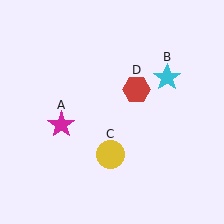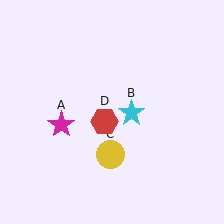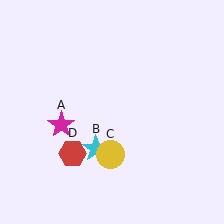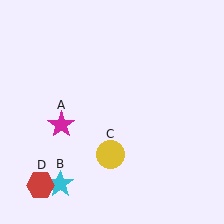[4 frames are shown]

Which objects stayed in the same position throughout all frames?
Magenta star (object A) and yellow circle (object C) remained stationary.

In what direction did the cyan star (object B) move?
The cyan star (object B) moved down and to the left.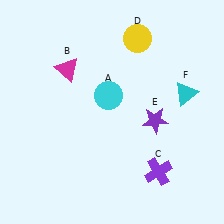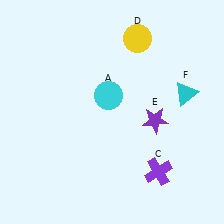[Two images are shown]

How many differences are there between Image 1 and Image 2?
There is 1 difference between the two images.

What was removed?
The magenta triangle (B) was removed in Image 2.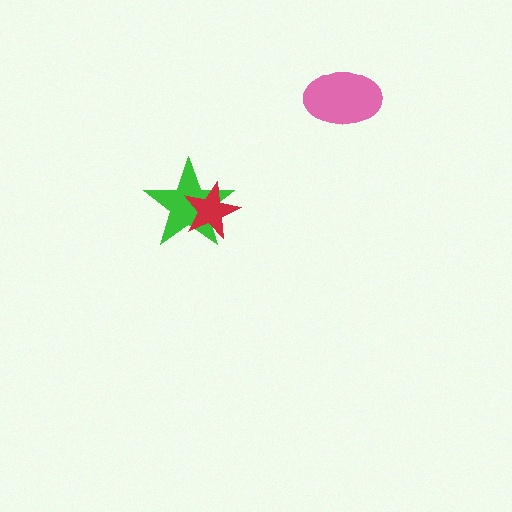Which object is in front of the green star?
The red star is in front of the green star.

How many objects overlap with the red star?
1 object overlaps with the red star.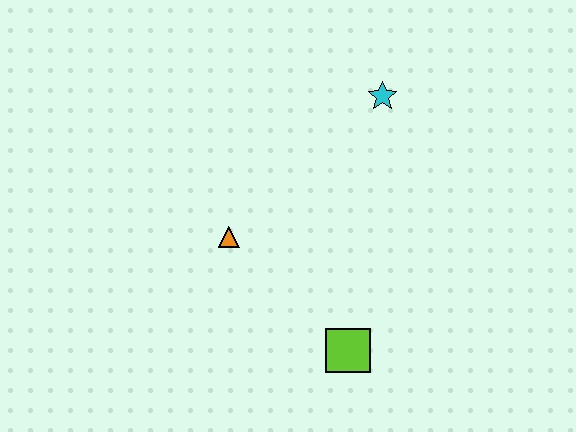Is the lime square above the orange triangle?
No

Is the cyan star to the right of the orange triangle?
Yes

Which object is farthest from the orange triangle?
The cyan star is farthest from the orange triangle.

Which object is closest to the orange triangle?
The lime square is closest to the orange triangle.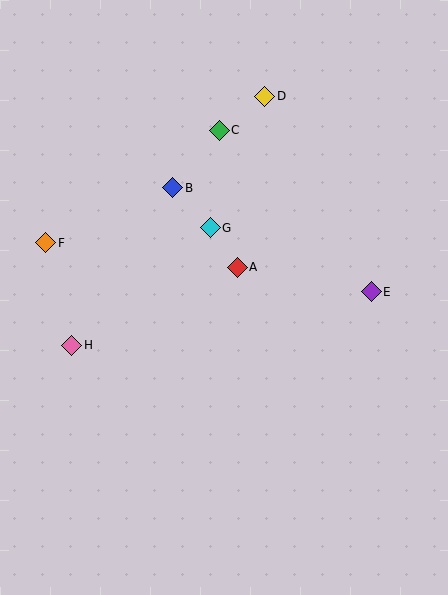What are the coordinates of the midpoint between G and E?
The midpoint between G and E is at (291, 260).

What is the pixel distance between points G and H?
The distance between G and H is 181 pixels.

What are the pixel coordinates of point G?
Point G is at (210, 228).